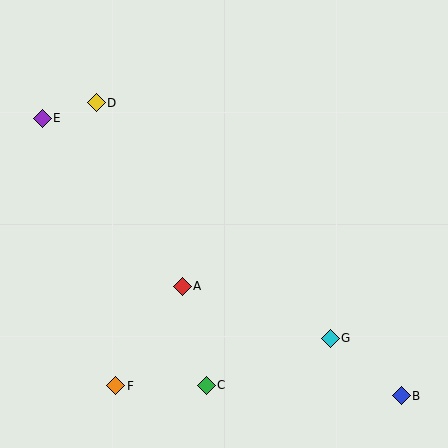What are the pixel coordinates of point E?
Point E is at (42, 118).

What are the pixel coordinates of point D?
Point D is at (96, 103).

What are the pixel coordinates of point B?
Point B is at (401, 396).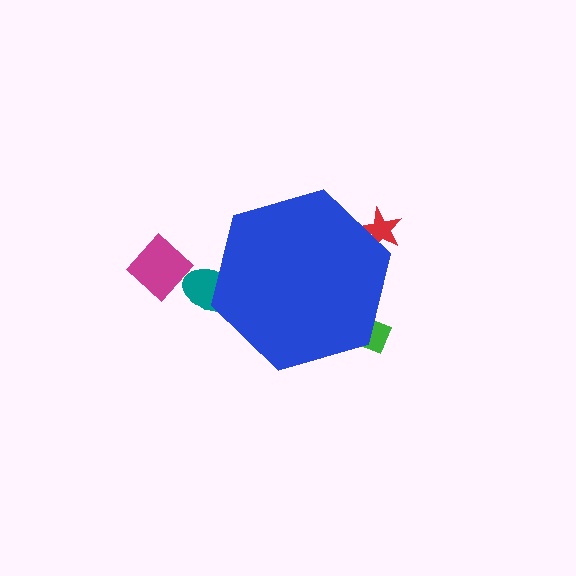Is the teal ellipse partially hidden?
Yes, the teal ellipse is partially hidden behind the blue hexagon.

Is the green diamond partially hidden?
Yes, the green diamond is partially hidden behind the blue hexagon.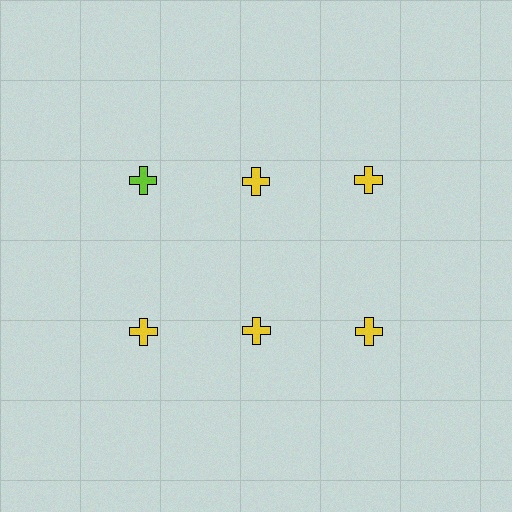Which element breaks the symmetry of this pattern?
The lime cross in the top row, leftmost column breaks the symmetry. All other shapes are yellow crosses.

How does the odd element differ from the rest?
It has a different color: lime instead of yellow.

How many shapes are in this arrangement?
There are 6 shapes arranged in a grid pattern.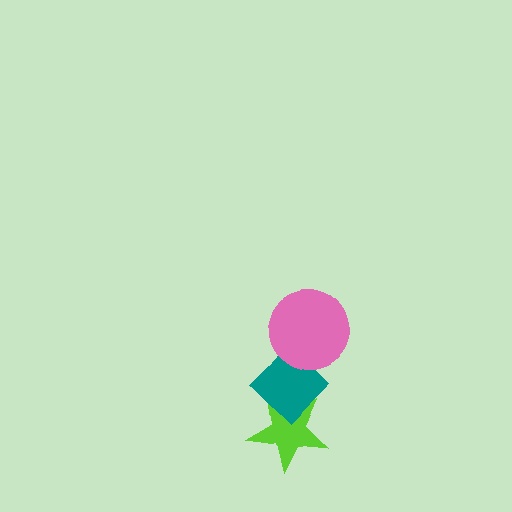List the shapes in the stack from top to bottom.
From top to bottom: the pink circle, the teal diamond, the lime star.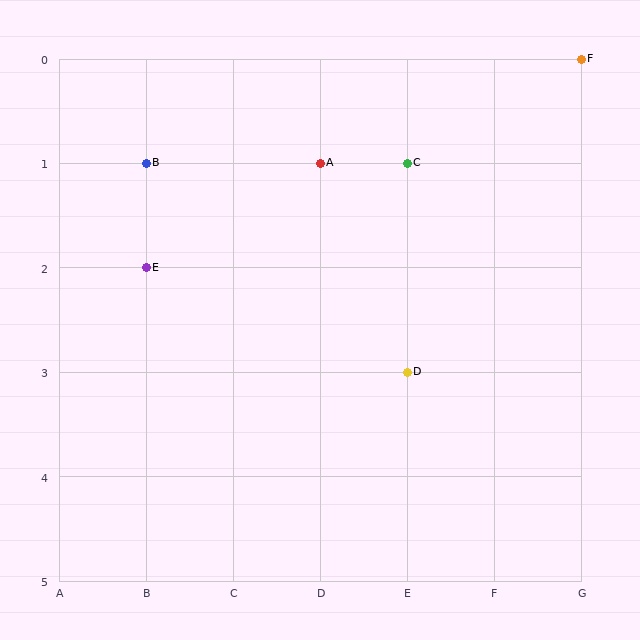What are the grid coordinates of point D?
Point D is at grid coordinates (E, 3).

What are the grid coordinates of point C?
Point C is at grid coordinates (E, 1).